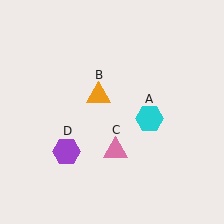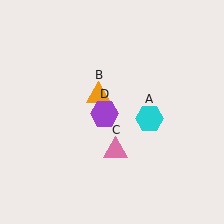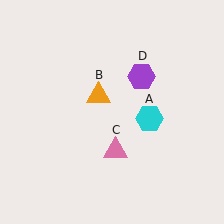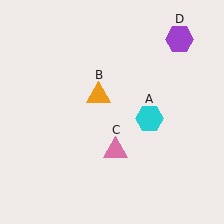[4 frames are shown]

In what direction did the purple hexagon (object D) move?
The purple hexagon (object D) moved up and to the right.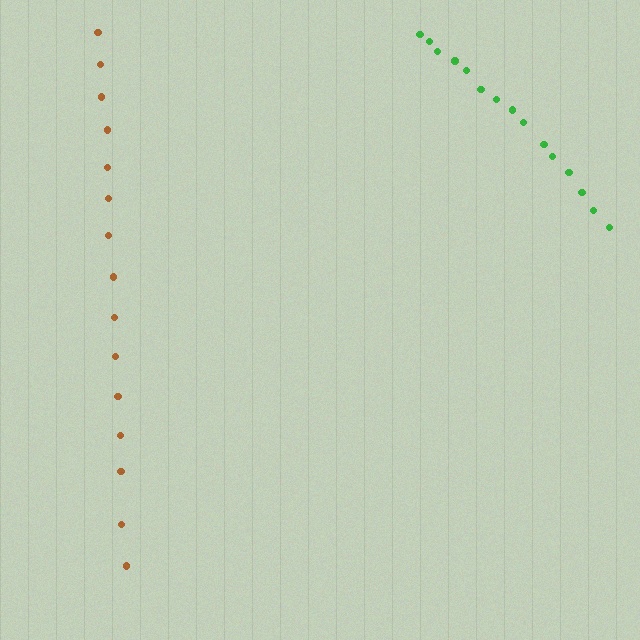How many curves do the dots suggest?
There are 2 distinct paths.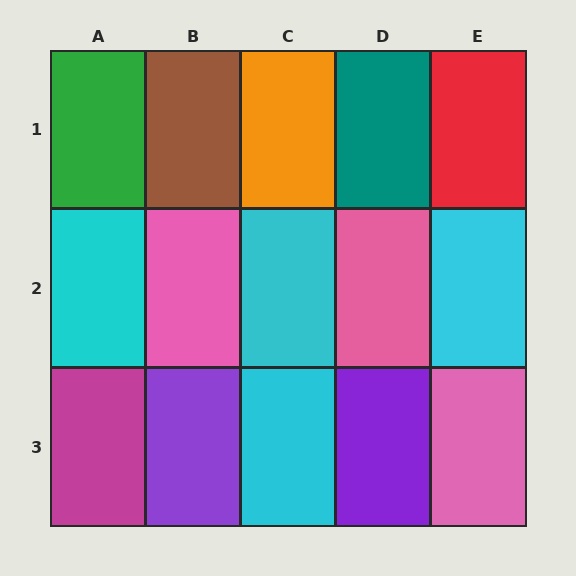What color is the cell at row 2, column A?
Cyan.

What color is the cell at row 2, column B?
Pink.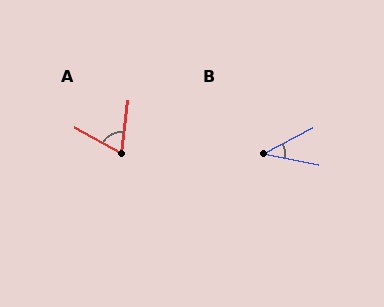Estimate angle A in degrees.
Approximately 67 degrees.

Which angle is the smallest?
B, at approximately 39 degrees.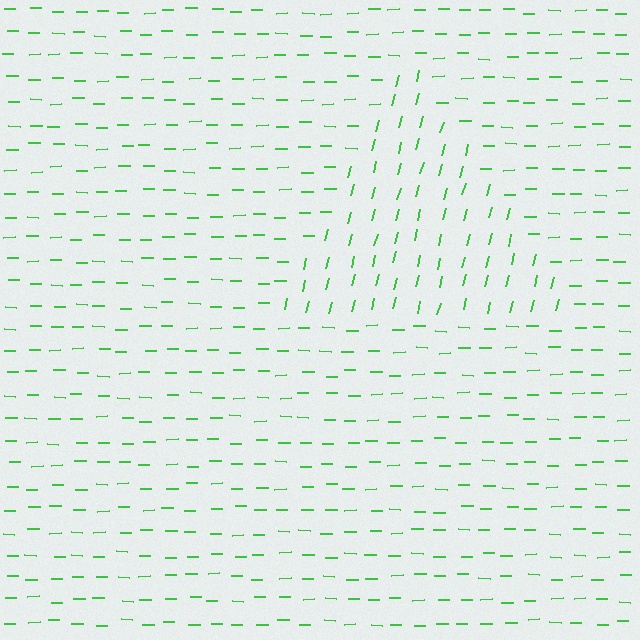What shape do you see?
I see a triangle.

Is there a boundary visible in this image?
Yes, there is a texture boundary formed by a change in line orientation.